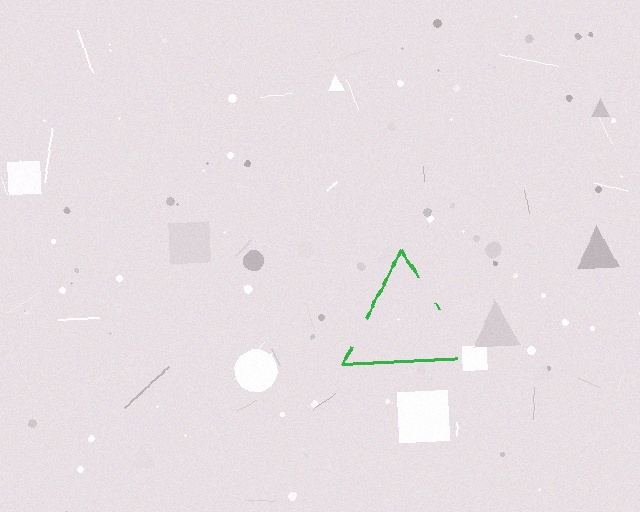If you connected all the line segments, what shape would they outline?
They would outline a triangle.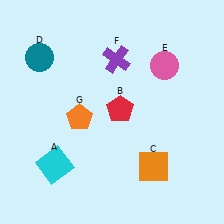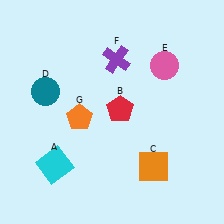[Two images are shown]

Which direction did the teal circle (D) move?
The teal circle (D) moved down.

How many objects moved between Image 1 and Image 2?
1 object moved between the two images.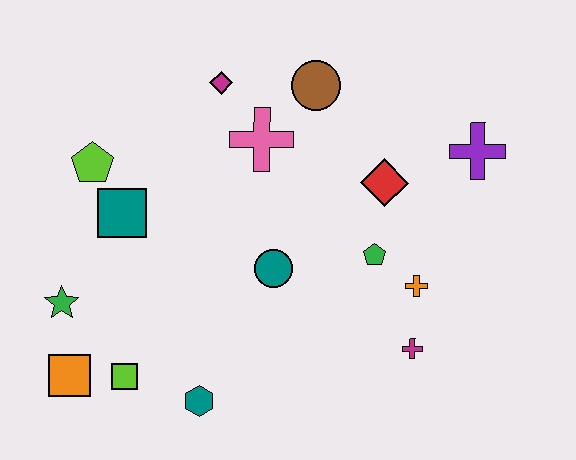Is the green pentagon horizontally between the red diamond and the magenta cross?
No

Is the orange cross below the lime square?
No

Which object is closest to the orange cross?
The green pentagon is closest to the orange cross.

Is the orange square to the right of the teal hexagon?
No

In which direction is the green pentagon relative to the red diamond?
The green pentagon is below the red diamond.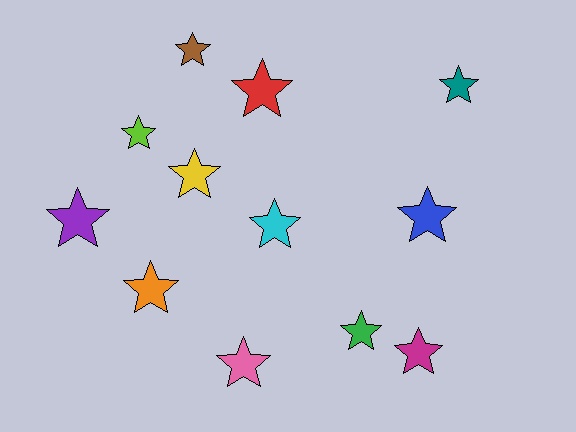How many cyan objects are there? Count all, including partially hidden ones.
There is 1 cyan object.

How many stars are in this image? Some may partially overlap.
There are 12 stars.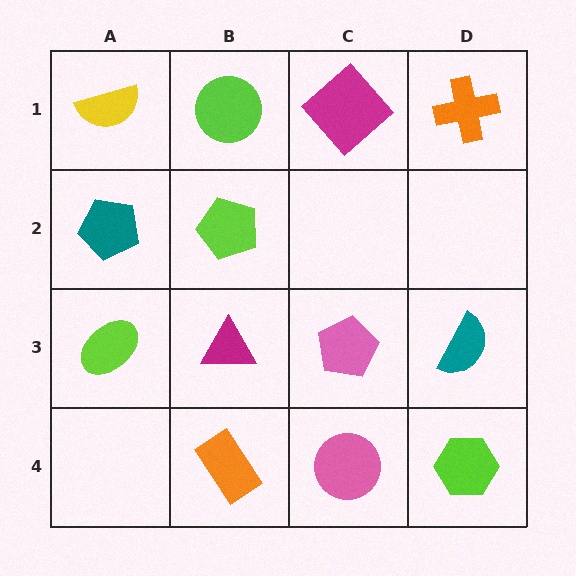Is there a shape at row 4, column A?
No, that cell is empty.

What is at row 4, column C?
A pink circle.